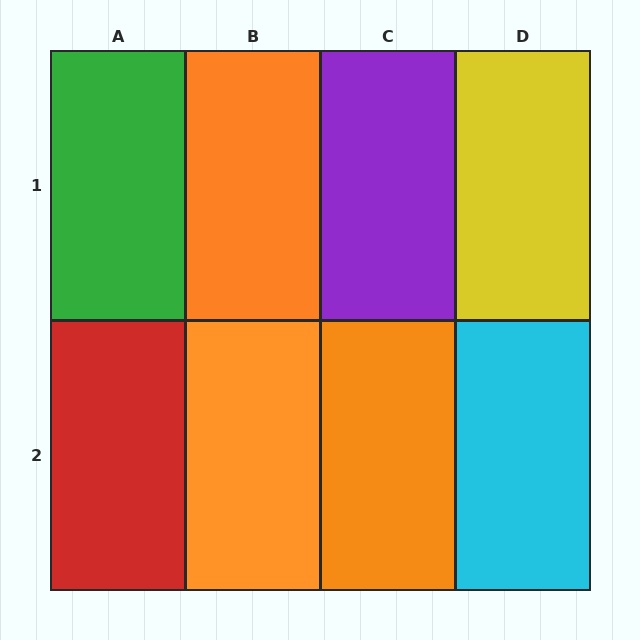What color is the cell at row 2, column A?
Red.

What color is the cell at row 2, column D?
Cyan.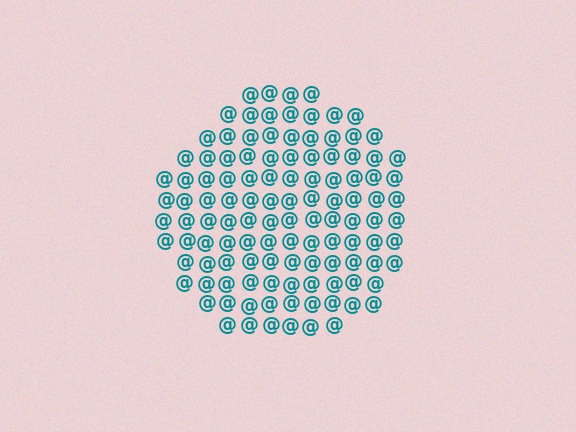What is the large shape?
The large shape is a circle.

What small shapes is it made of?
It is made of small at signs.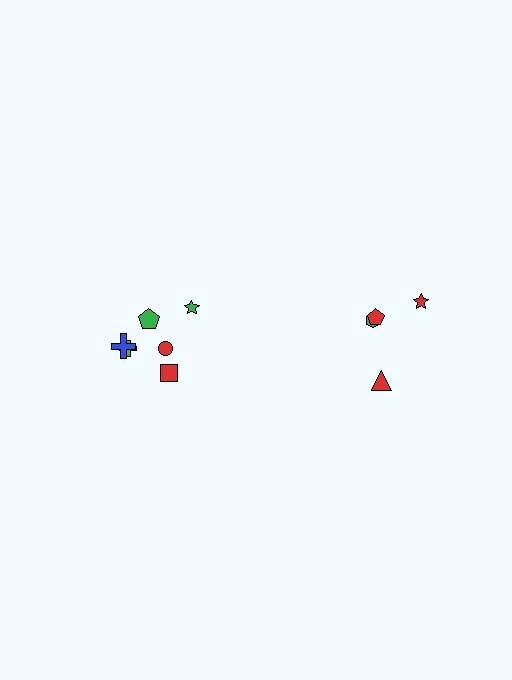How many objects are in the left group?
There are 6 objects.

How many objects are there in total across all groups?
There are 10 objects.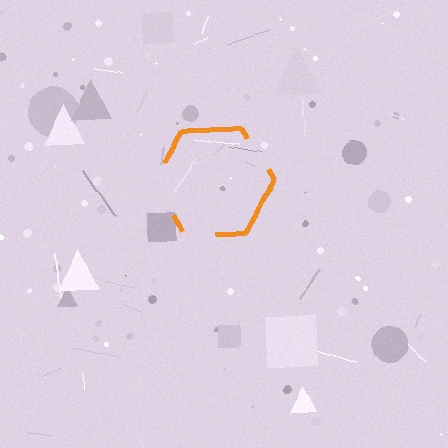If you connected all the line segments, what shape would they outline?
They would outline a hexagon.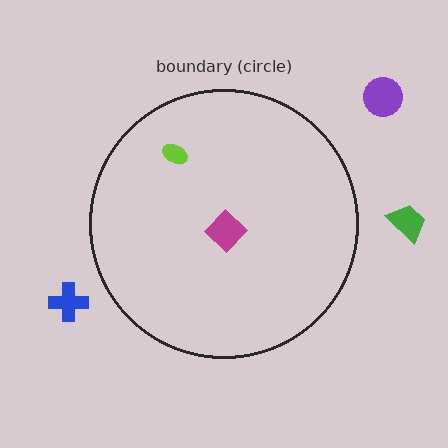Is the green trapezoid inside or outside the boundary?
Outside.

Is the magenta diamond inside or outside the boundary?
Inside.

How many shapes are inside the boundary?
2 inside, 3 outside.